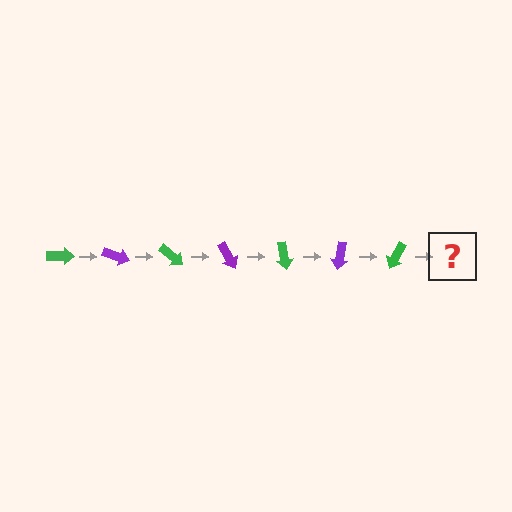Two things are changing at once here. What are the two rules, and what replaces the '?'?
The two rules are that it rotates 20 degrees each step and the color cycles through green and purple. The '?' should be a purple arrow, rotated 140 degrees from the start.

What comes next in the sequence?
The next element should be a purple arrow, rotated 140 degrees from the start.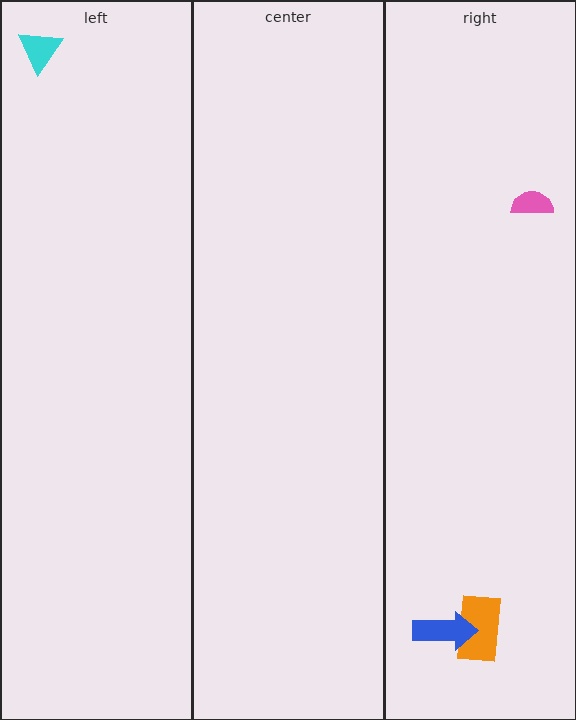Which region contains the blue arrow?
The right region.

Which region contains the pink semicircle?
The right region.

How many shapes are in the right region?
3.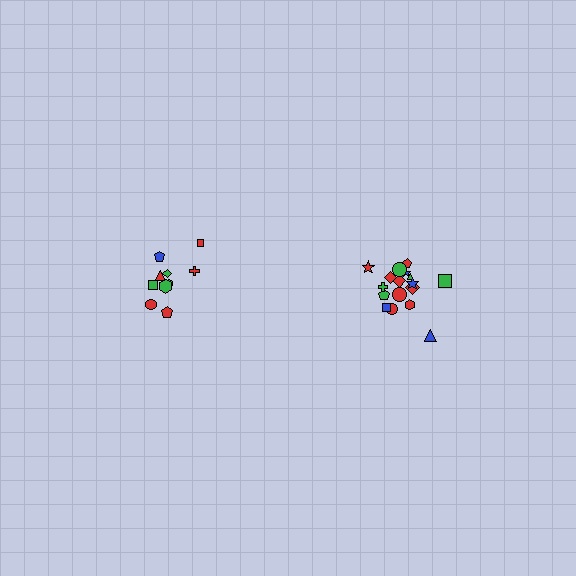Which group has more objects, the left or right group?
The right group.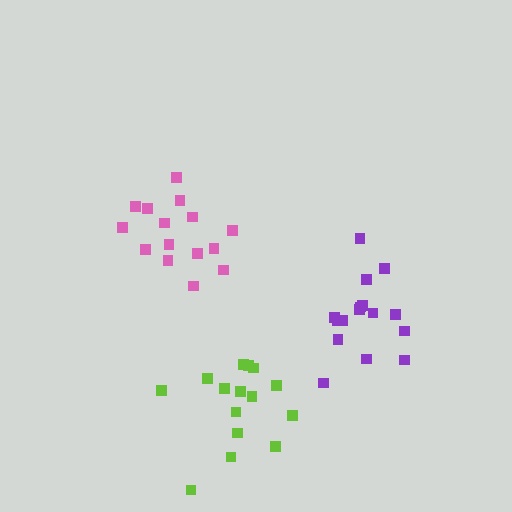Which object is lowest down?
The lime cluster is bottommost.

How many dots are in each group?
Group 1: 15 dots, Group 2: 15 dots, Group 3: 16 dots (46 total).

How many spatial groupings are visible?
There are 3 spatial groupings.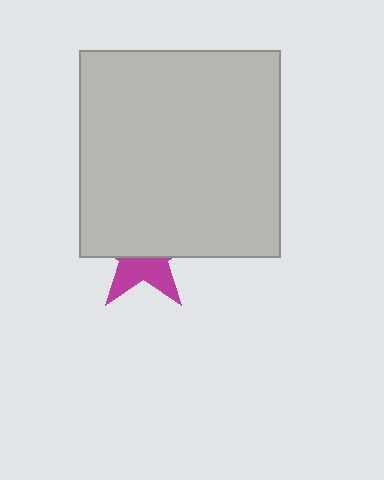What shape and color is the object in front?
The object in front is a light gray rectangle.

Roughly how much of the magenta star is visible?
A small part of it is visible (roughly 41%).